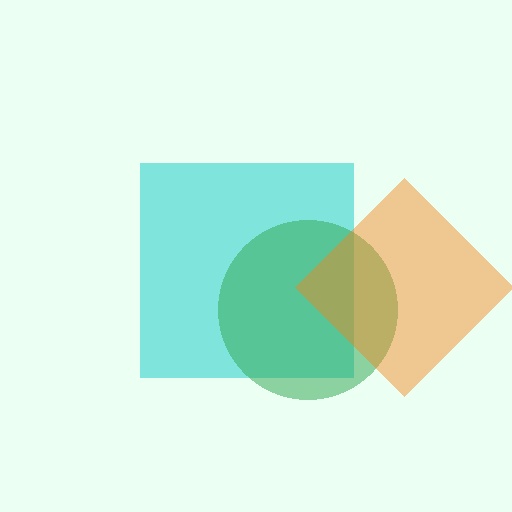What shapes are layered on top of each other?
The layered shapes are: a cyan square, a green circle, an orange diamond.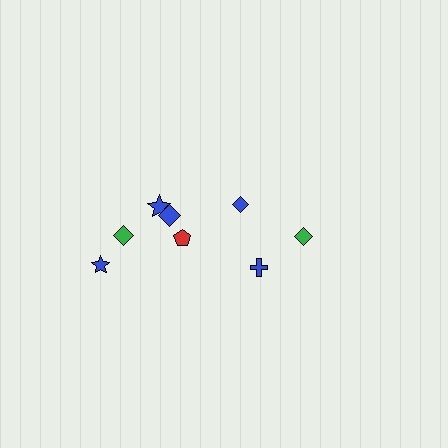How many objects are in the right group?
There are 3 objects.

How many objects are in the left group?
There are 5 objects.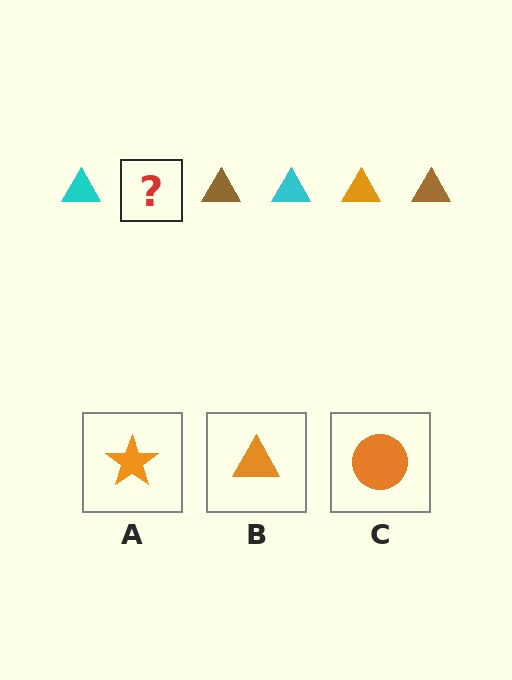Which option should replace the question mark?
Option B.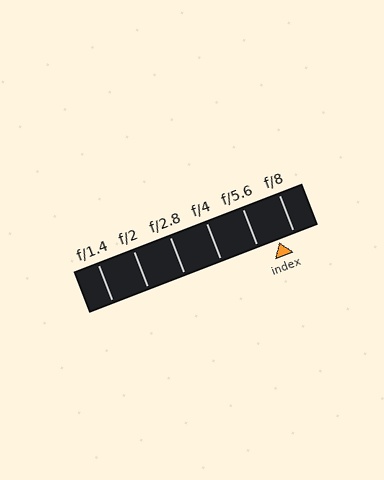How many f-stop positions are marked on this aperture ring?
There are 6 f-stop positions marked.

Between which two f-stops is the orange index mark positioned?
The index mark is between f/5.6 and f/8.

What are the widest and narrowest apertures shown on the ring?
The widest aperture shown is f/1.4 and the narrowest is f/8.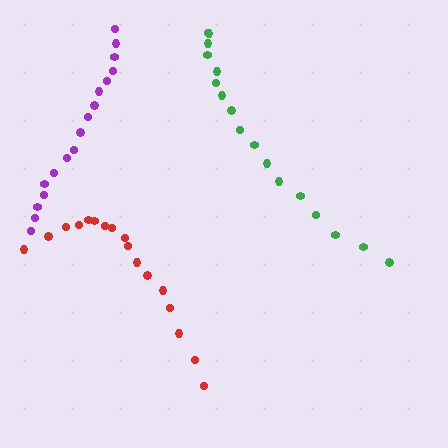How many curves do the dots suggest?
There are 3 distinct paths.